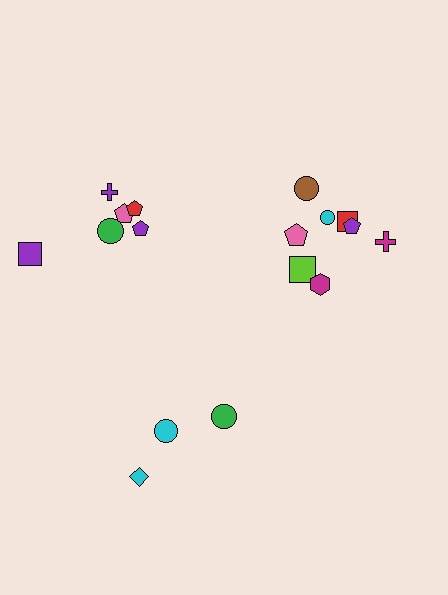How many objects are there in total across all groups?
There are 17 objects.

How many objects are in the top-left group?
There are 6 objects.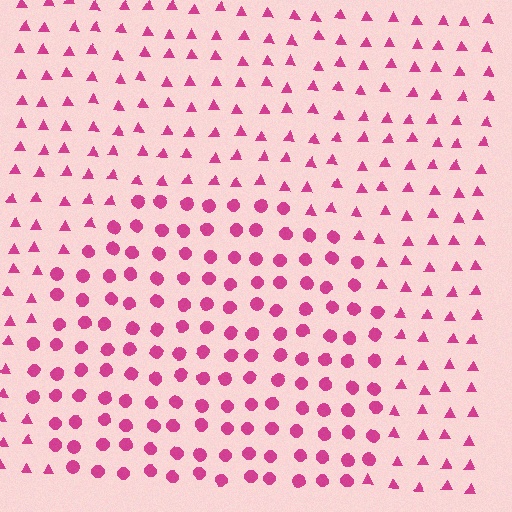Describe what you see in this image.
The image is filled with small magenta elements arranged in a uniform grid. A circle-shaped region contains circles, while the surrounding area contains triangles. The boundary is defined purely by the change in element shape.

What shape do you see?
I see a circle.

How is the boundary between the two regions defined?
The boundary is defined by a change in element shape: circles inside vs. triangles outside. All elements share the same color and spacing.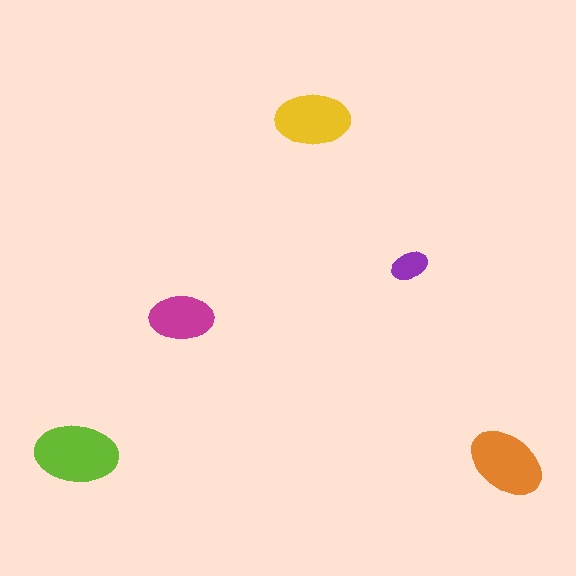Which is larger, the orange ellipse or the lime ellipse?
The lime one.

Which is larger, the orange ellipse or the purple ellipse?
The orange one.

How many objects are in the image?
There are 5 objects in the image.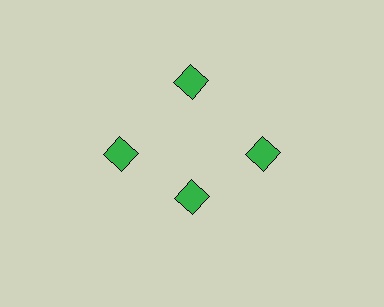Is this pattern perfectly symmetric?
No. The 4 green diamonds are arranged in a ring, but one element near the 6 o'clock position is pulled inward toward the center, breaking the 4-fold rotational symmetry.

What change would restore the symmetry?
The symmetry would be restored by moving it outward, back onto the ring so that all 4 diamonds sit at equal angles and equal distance from the center.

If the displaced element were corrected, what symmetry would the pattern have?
It would have 4-fold rotational symmetry — the pattern would map onto itself every 90 degrees.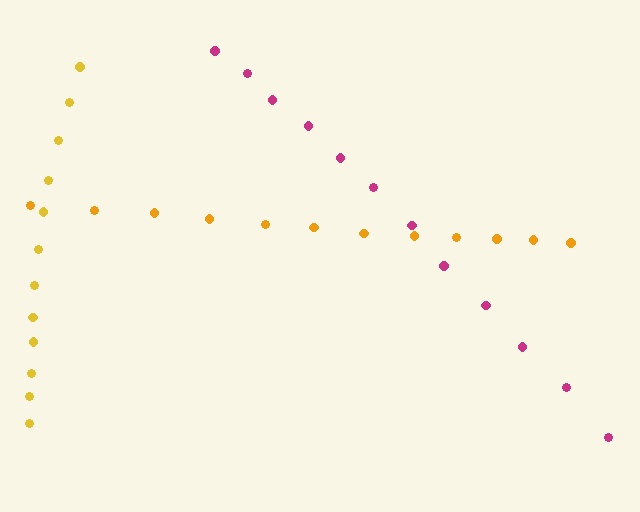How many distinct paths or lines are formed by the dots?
There are 3 distinct paths.